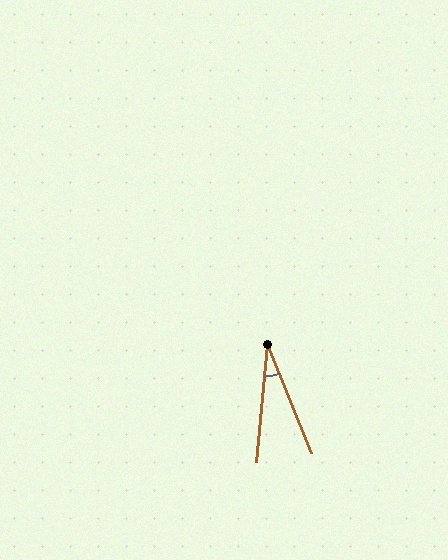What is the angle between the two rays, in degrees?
Approximately 27 degrees.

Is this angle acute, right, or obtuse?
It is acute.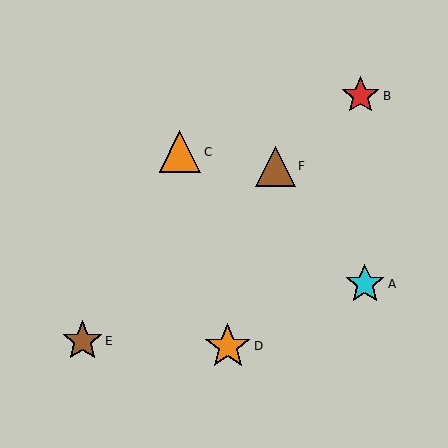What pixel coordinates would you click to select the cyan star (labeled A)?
Click at (365, 284) to select the cyan star A.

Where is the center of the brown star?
The center of the brown star is at (82, 341).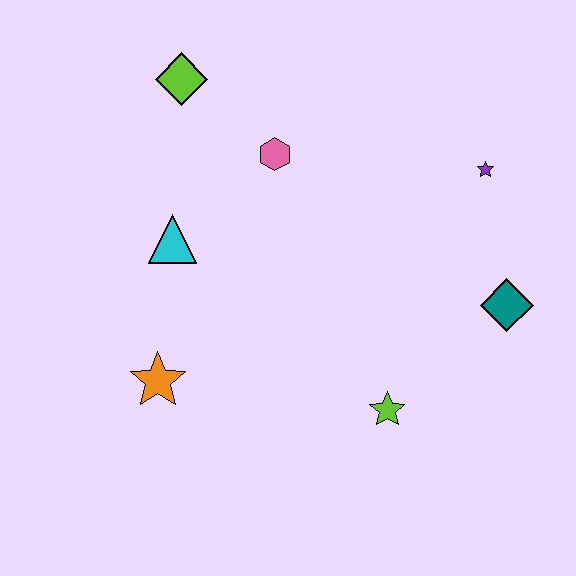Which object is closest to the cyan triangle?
The pink hexagon is closest to the cyan triangle.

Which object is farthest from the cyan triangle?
The teal diamond is farthest from the cyan triangle.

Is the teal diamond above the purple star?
No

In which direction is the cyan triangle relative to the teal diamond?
The cyan triangle is to the left of the teal diamond.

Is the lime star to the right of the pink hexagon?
Yes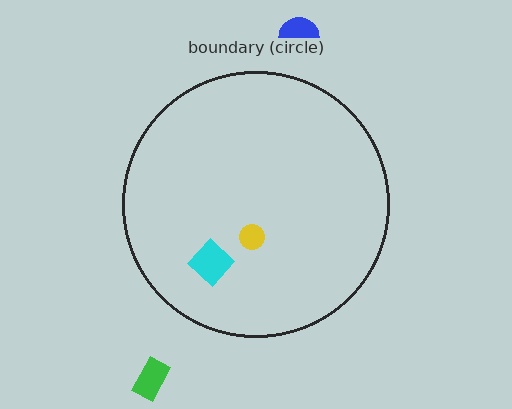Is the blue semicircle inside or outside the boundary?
Outside.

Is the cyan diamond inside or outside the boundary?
Inside.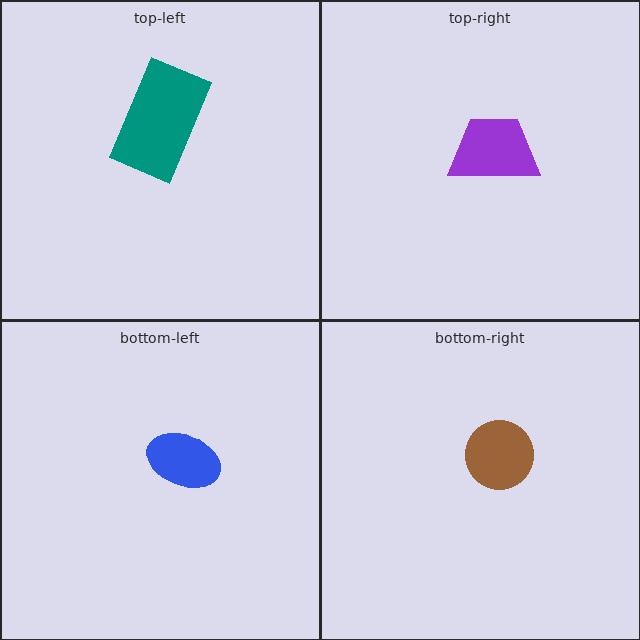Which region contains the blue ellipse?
The bottom-left region.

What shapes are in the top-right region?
The purple trapezoid.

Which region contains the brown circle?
The bottom-right region.